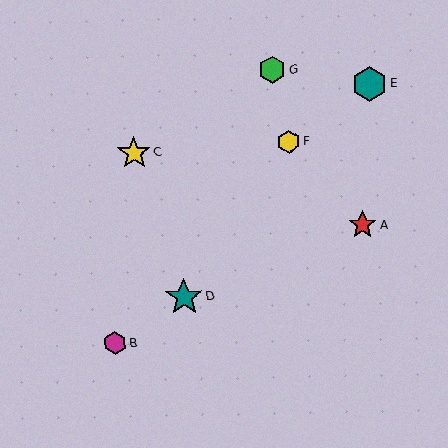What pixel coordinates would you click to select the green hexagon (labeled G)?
Click at (272, 70) to select the green hexagon G.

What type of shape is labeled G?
Shape G is a green hexagon.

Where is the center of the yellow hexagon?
The center of the yellow hexagon is at (289, 142).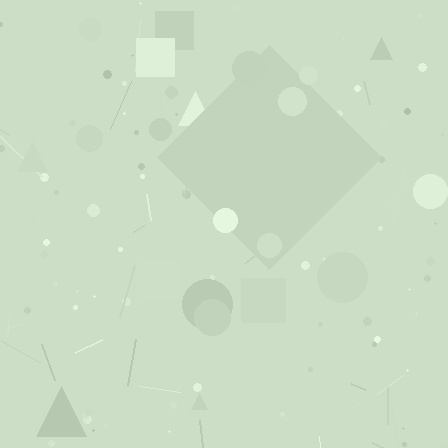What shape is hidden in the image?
A diamond is hidden in the image.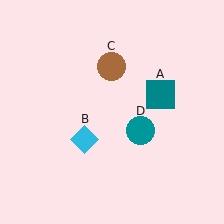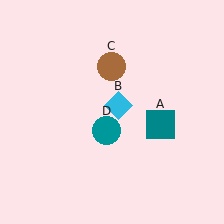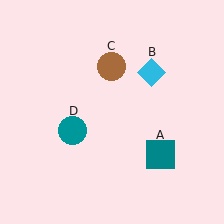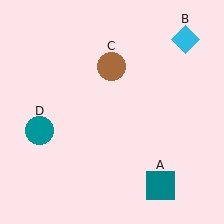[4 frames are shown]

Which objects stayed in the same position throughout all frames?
Brown circle (object C) remained stationary.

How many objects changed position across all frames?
3 objects changed position: teal square (object A), cyan diamond (object B), teal circle (object D).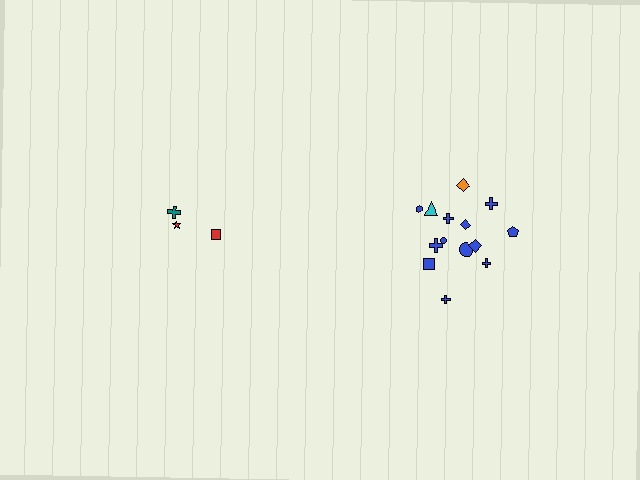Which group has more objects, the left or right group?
The right group.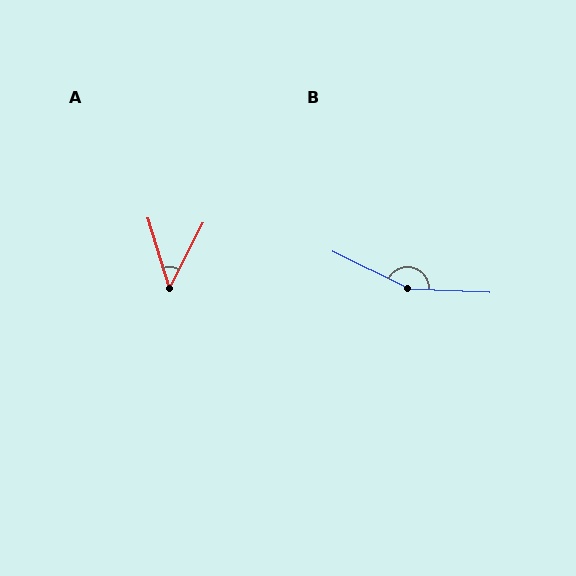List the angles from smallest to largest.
A (44°), B (156°).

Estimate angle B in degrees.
Approximately 156 degrees.